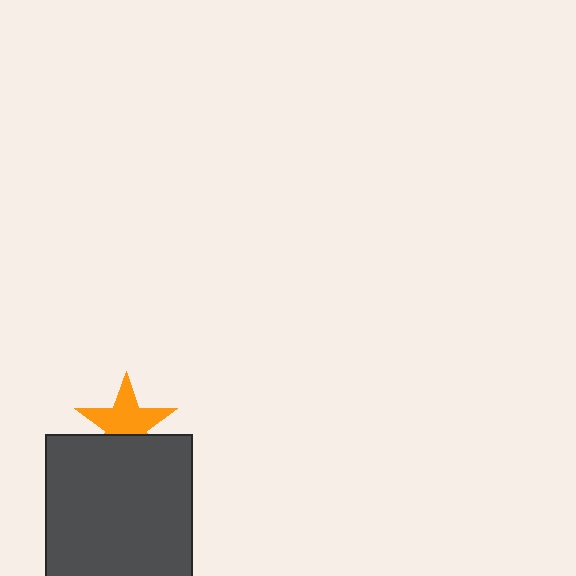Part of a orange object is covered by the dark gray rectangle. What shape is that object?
It is a star.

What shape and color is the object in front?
The object in front is a dark gray rectangle.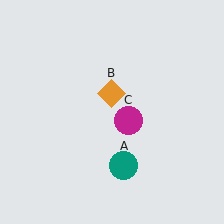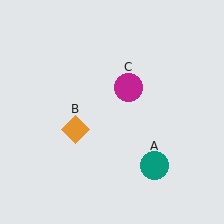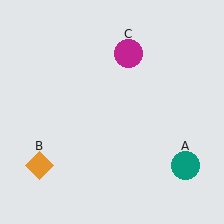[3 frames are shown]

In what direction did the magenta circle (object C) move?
The magenta circle (object C) moved up.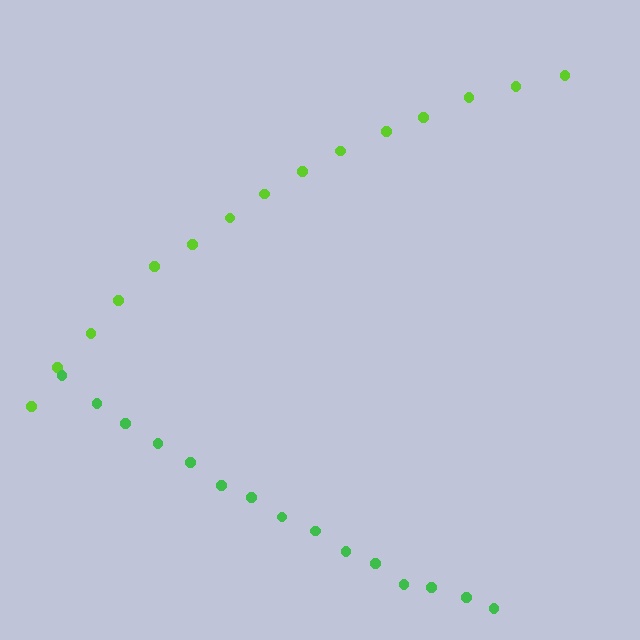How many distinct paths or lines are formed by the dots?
There are 2 distinct paths.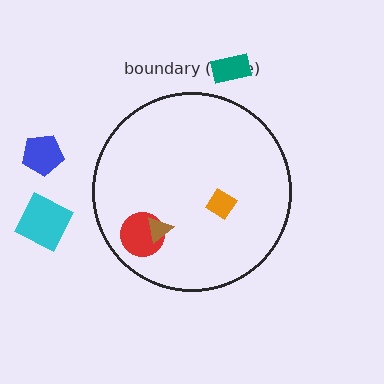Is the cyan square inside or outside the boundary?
Outside.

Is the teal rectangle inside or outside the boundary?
Outside.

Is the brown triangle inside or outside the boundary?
Inside.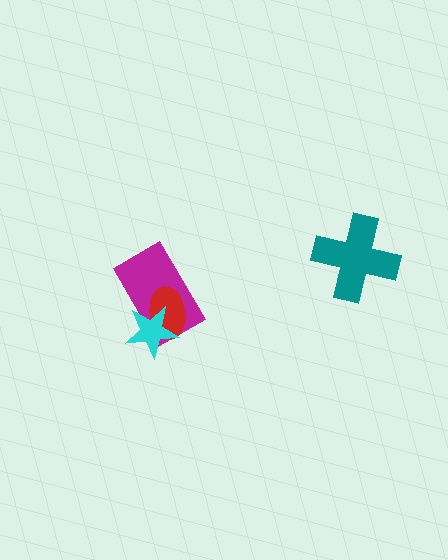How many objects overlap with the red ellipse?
2 objects overlap with the red ellipse.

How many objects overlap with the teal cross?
0 objects overlap with the teal cross.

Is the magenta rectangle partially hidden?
Yes, it is partially covered by another shape.